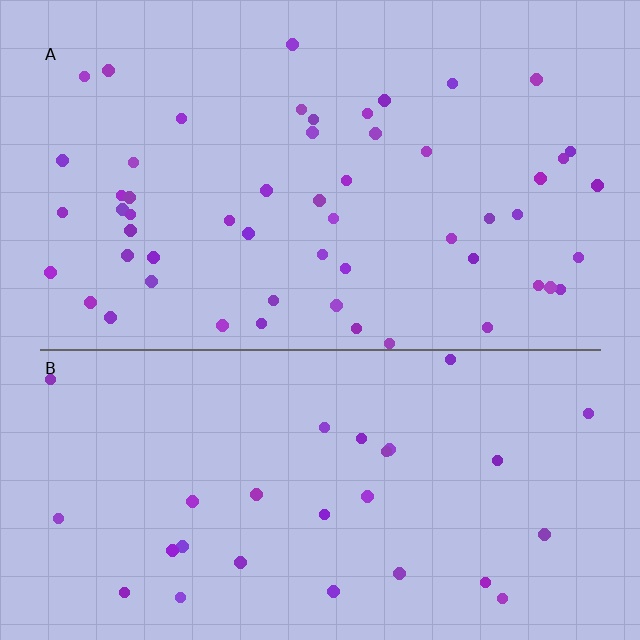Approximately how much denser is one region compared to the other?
Approximately 1.9× — region A over region B.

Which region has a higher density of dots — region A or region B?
A (the top).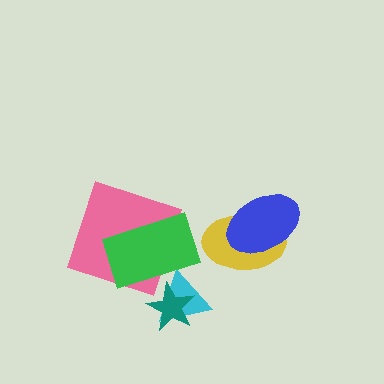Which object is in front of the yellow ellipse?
The blue ellipse is in front of the yellow ellipse.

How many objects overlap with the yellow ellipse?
1 object overlaps with the yellow ellipse.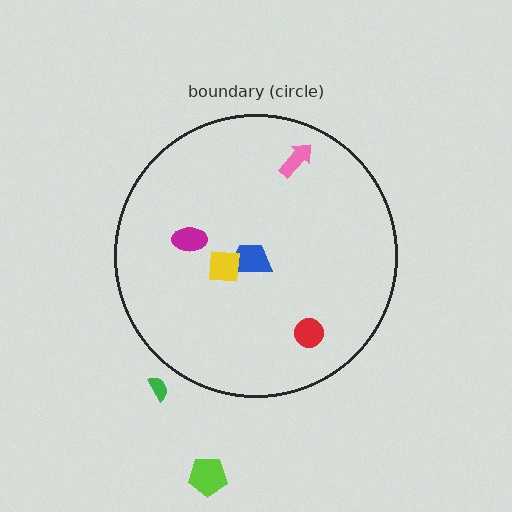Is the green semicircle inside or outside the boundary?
Outside.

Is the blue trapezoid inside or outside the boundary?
Inside.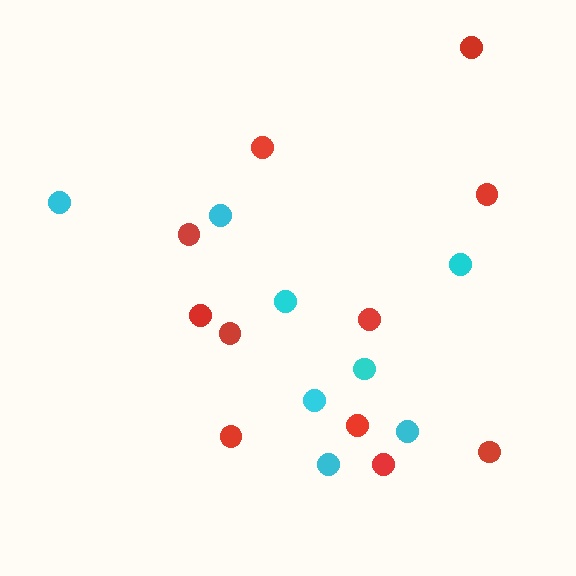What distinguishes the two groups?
There are 2 groups: one group of cyan circles (8) and one group of red circles (11).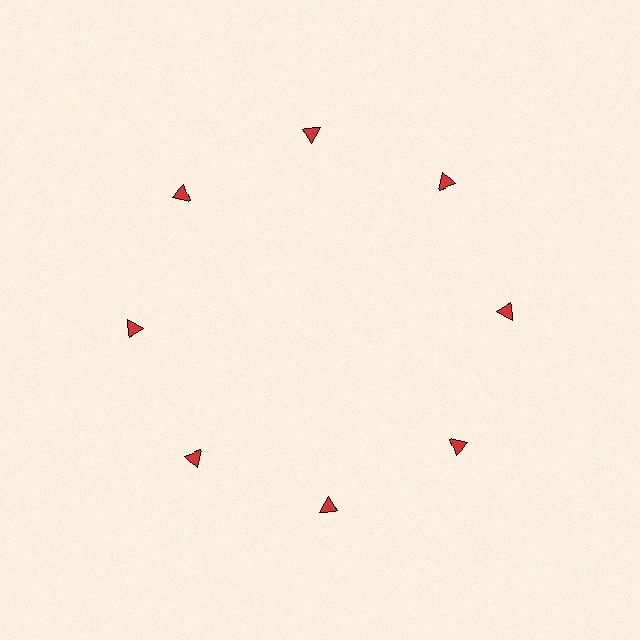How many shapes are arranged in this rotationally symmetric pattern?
There are 8 shapes, arranged in 8 groups of 1.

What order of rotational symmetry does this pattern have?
This pattern has 8-fold rotational symmetry.